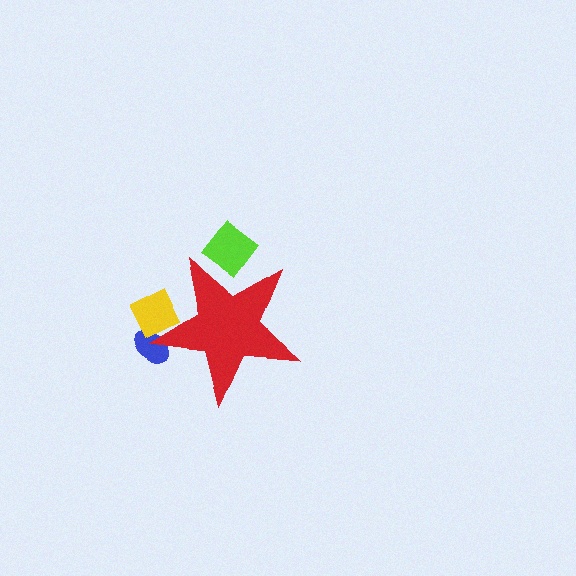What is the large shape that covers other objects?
A red star.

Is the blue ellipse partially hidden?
Yes, the blue ellipse is partially hidden behind the red star.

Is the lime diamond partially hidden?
Yes, the lime diamond is partially hidden behind the red star.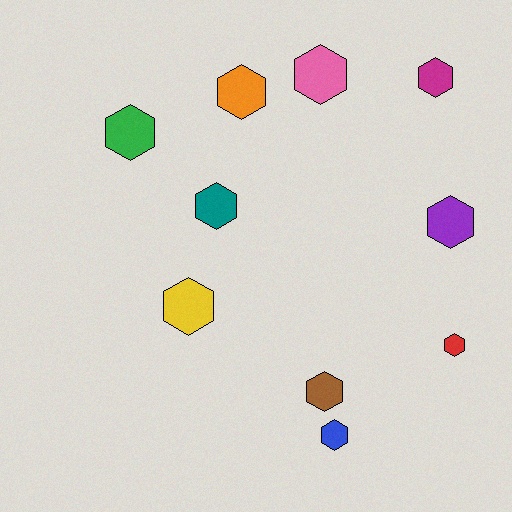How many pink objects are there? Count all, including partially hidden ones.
There is 1 pink object.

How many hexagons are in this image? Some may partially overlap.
There are 10 hexagons.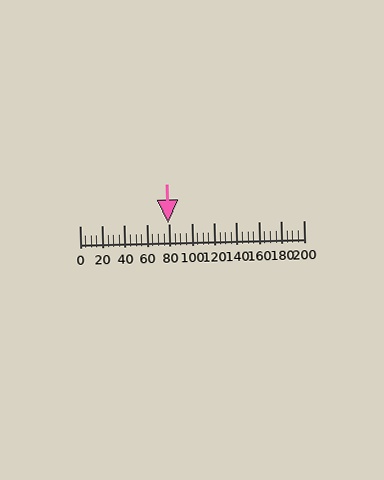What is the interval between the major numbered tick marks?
The major tick marks are spaced 20 units apart.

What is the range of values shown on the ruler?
The ruler shows values from 0 to 200.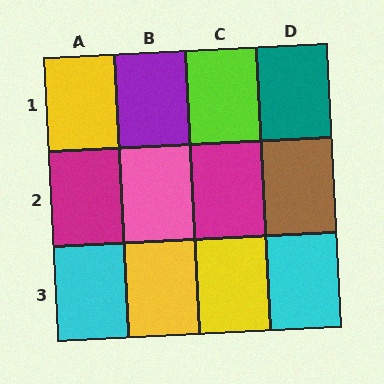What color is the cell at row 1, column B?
Purple.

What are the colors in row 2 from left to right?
Magenta, pink, magenta, brown.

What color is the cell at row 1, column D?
Teal.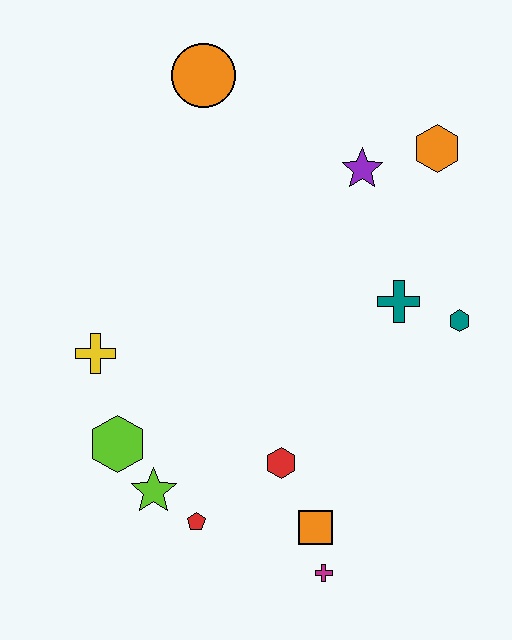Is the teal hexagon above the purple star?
No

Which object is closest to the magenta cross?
The orange square is closest to the magenta cross.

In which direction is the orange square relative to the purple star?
The orange square is below the purple star.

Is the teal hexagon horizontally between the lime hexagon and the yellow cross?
No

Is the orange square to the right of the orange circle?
Yes